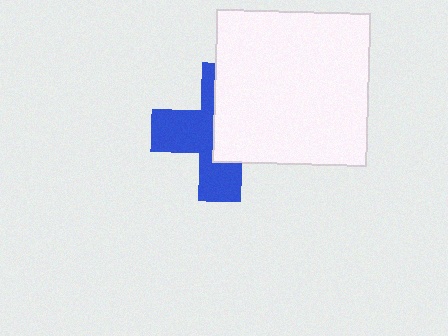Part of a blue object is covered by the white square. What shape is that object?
It is a cross.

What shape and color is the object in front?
The object in front is a white square.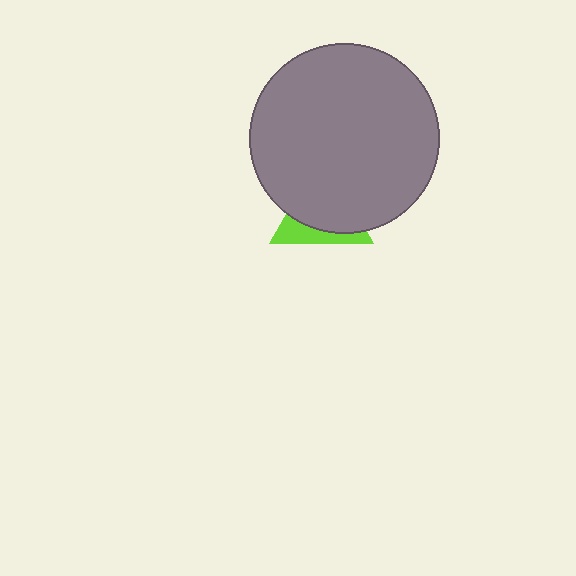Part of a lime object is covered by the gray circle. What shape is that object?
It is a triangle.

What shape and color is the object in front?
The object in front is a gray circle.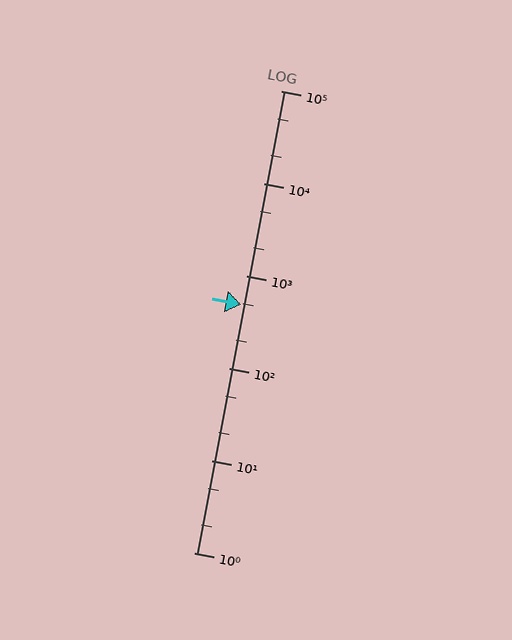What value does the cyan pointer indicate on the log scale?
The pointer indicates approximately 480.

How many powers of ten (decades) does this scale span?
The scale spans 5 decades, from 1 to 100000.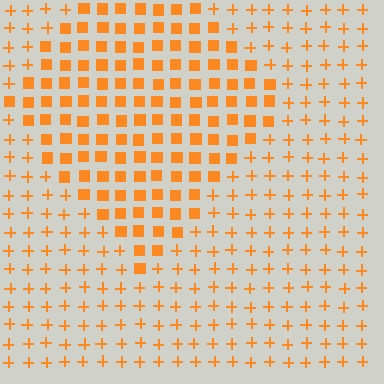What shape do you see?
I see a diamond.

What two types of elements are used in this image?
The image uses squares inside the diamond region and plus signs outside it.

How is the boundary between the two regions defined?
The boundary is defined by a change in element shape: squares inside vs. plus signs outside. All elements share the same color and spacing.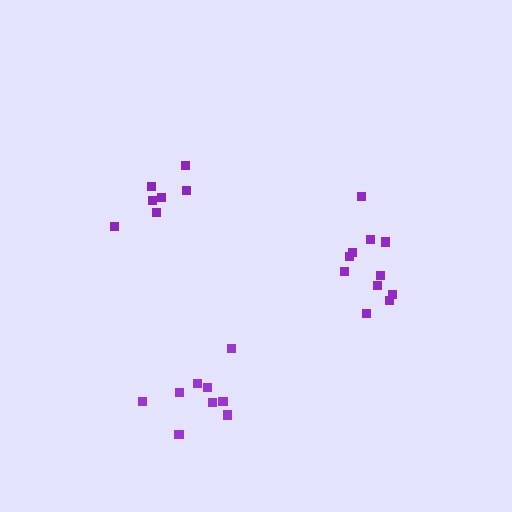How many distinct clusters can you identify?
There are 3 distinct clusters.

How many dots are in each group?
Group 1: 11 dots, Group 2: 7 dots, Group 3: 9 dots (27 total).